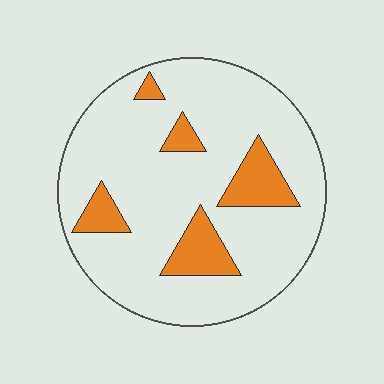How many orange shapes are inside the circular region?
5.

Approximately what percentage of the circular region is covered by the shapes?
Approximately 15%.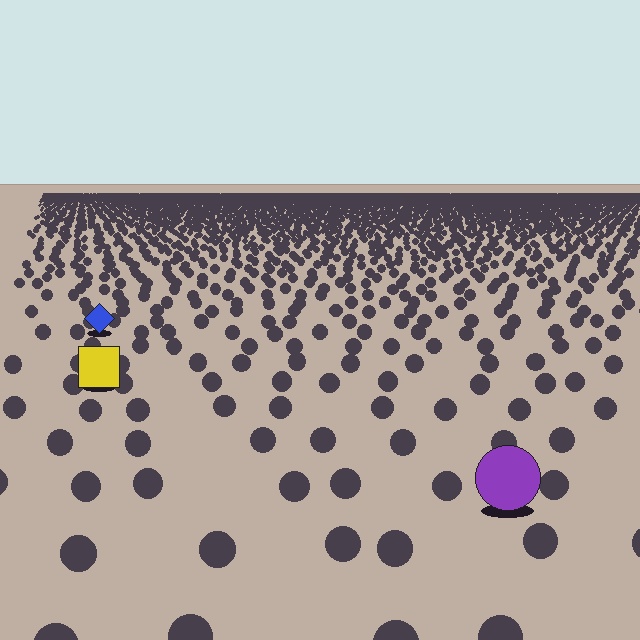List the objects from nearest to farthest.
From nearest to farthest: the purple circle, the yellow square, the blue diamond.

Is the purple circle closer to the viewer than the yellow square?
Yes. The purple circle is closer — you can tell from the texture gradient: the ground texture is coarser near it.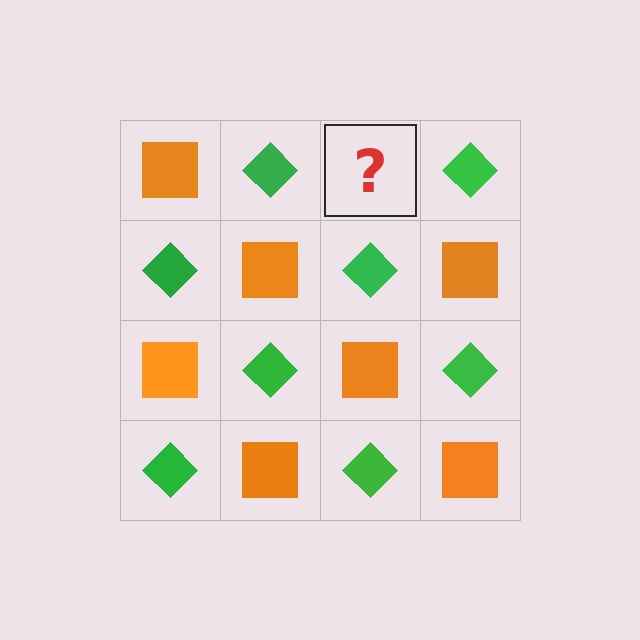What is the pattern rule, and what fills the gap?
The rule is that it alternates orange square and green diamond in a checkerboard pattern. The gap should be filled with an orange square.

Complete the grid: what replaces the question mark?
The question mark should be replaced with an orange square.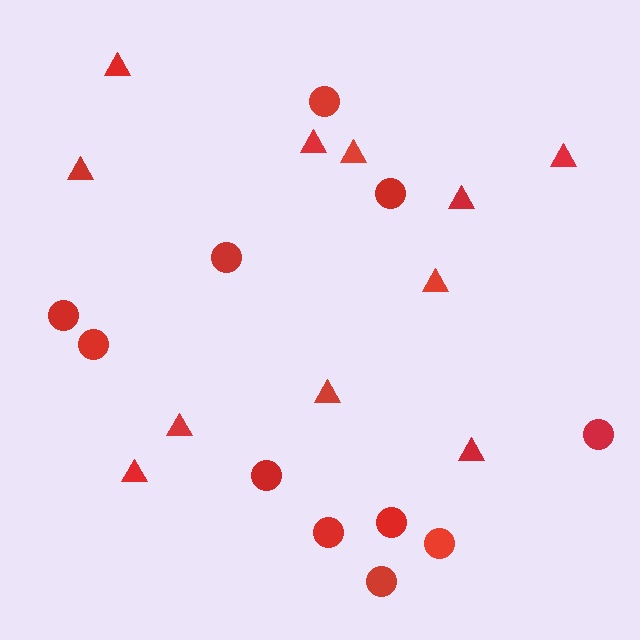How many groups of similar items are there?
There are 2 groups: one group of triangles (11) and one group of circles (11).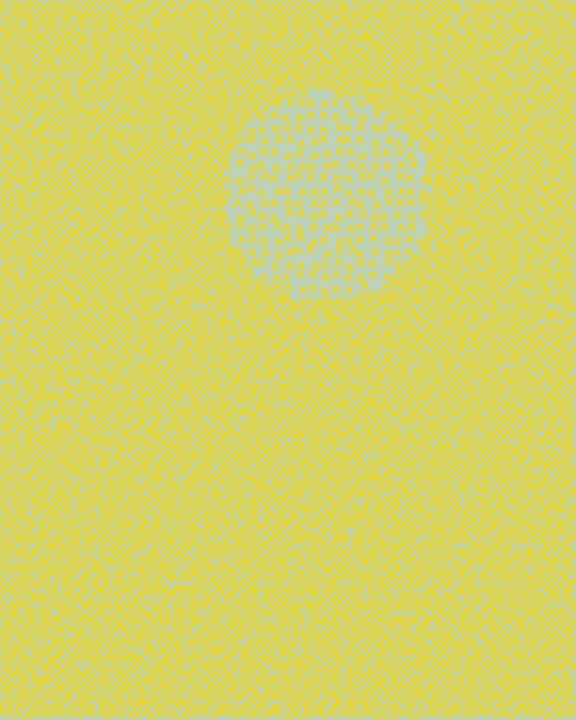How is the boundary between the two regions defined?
The boundary is defined by a change in element density (approximately 2.7x ratio). All elements are the same color, size, and shape.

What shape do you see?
I see a circle.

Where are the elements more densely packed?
The elements are more densely packed outside the circle boundary.